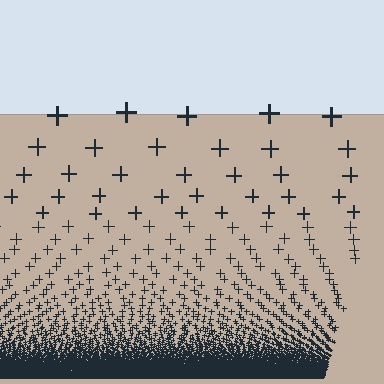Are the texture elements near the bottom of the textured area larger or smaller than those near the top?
Smaller. The gradient is inverted — elements near the bottom are smaller and denser.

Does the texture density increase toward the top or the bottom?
Density increases toward the bottom.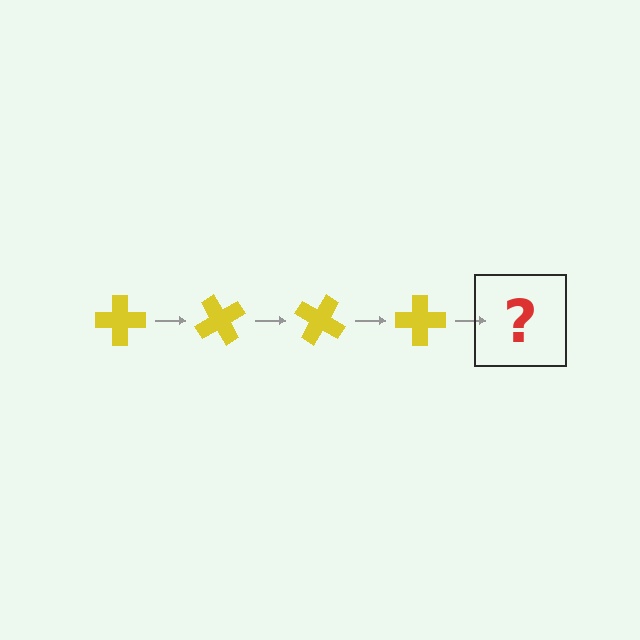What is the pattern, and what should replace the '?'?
The pattern is that the cross rotates 60 degrees each step. The '?' should be a yellow cross rotated 240 degrees.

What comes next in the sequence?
The next element should be a yellow cross rotated 240 degrees.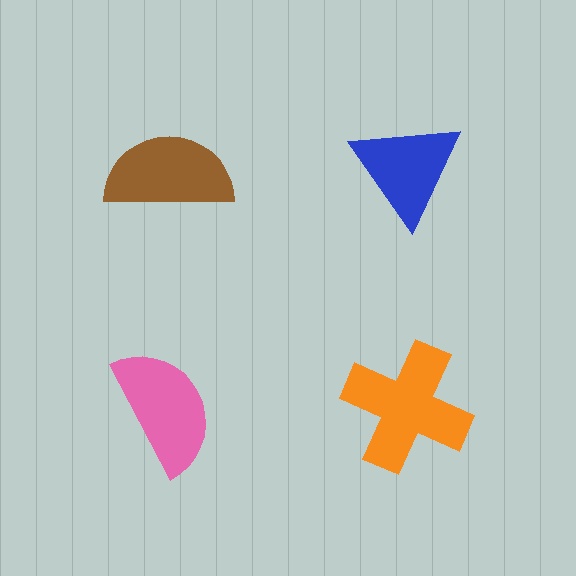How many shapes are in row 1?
2 shapes.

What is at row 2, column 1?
A pink semicircle.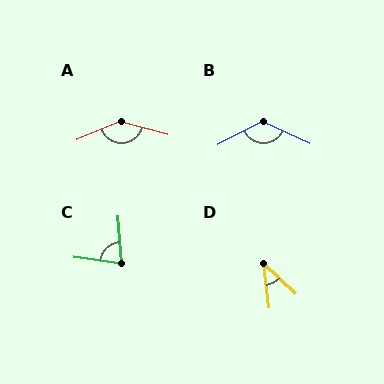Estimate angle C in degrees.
Approximately 77 degrees.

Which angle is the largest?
A, at approximately 143 degrees.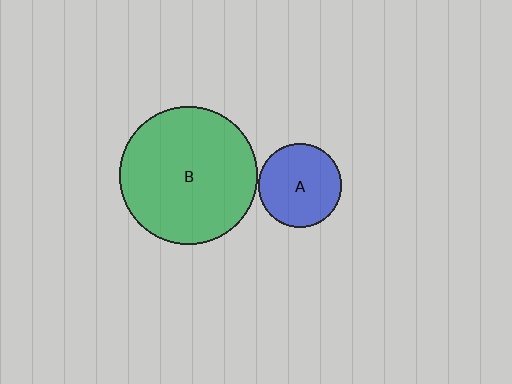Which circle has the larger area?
Circle B (green).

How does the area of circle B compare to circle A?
Approximately 2.7 times.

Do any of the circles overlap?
No, none of the circles overlap.